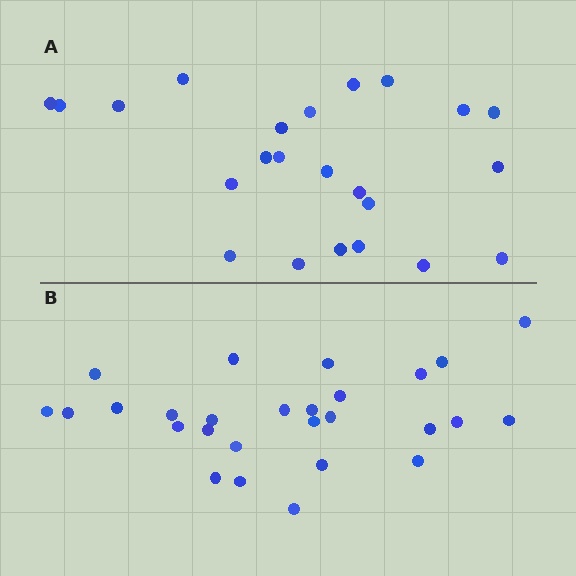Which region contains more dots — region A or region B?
Region B (the bottom region) has more dots.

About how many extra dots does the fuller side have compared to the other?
Region B has about 4 more dots than region A.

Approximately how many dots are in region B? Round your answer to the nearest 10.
About 30 dots. (The exact count is 27, which rounds to 30.)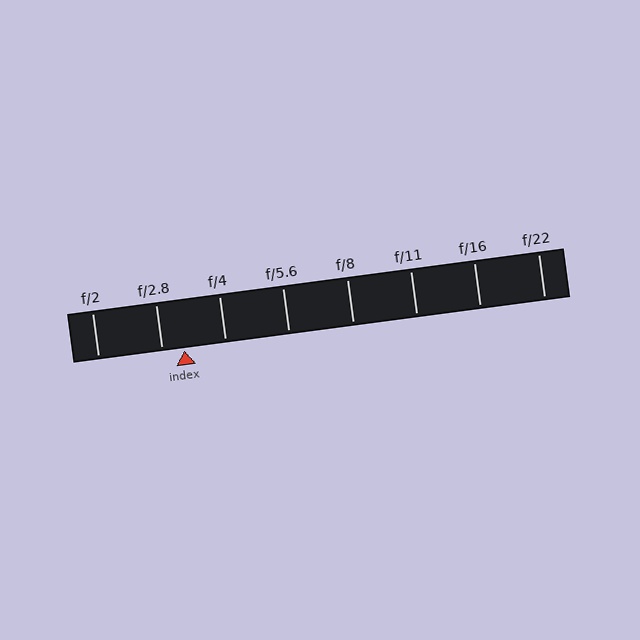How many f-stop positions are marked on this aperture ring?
There are 8 f-stop positions marked.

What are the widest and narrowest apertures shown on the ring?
The widest aperture shown is f/2 and the narrowest is f/22.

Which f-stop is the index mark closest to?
The index mark is closest to f/2.8.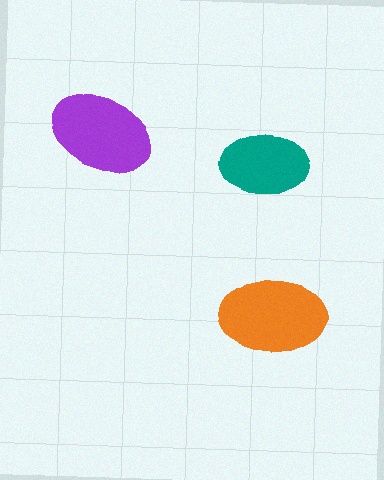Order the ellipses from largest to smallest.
the orange one, the purple one, the teal one.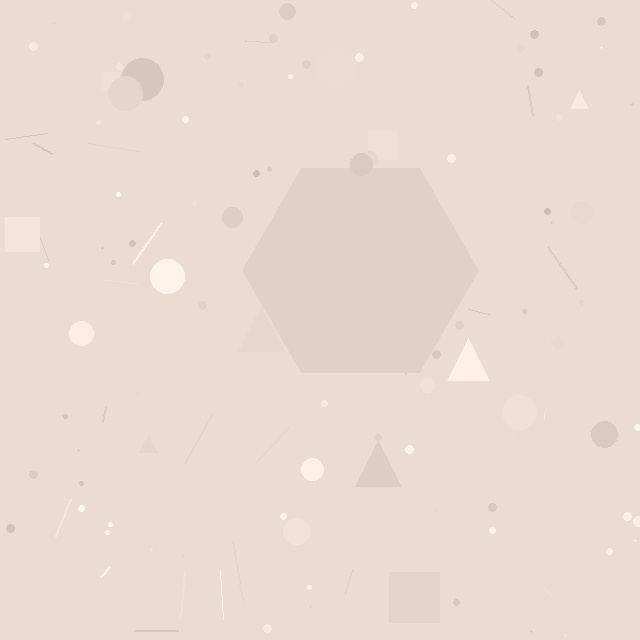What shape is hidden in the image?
A hexagon is hidden in the image.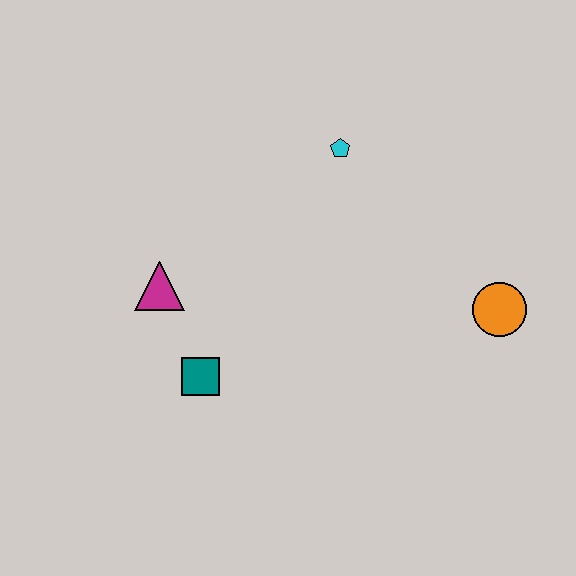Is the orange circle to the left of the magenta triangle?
No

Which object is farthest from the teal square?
The orange circle is farthest from the teal square.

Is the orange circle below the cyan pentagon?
Yes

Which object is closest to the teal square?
The magenta triangle is closest to the teal square.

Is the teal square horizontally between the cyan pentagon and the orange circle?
No